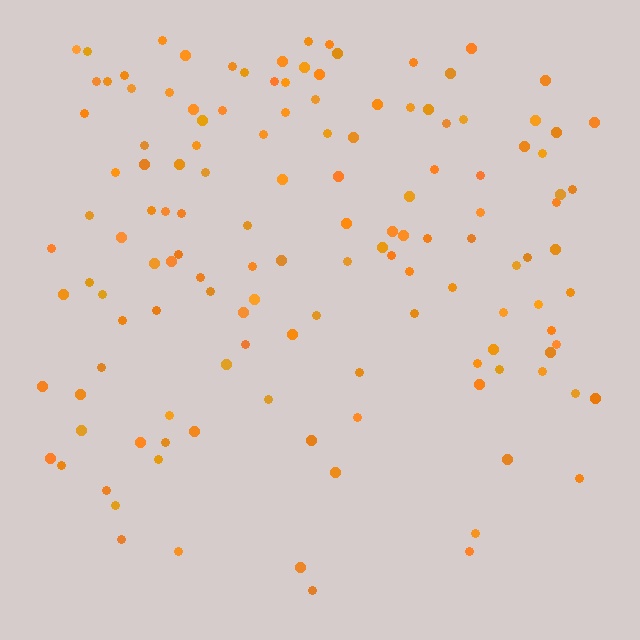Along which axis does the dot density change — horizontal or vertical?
Vertical.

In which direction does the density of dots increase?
From bottom to top, with the top side densest.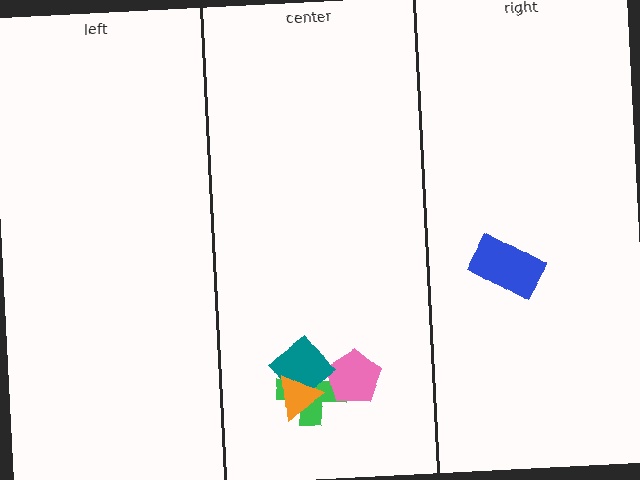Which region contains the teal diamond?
The center region.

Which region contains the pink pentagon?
The center region.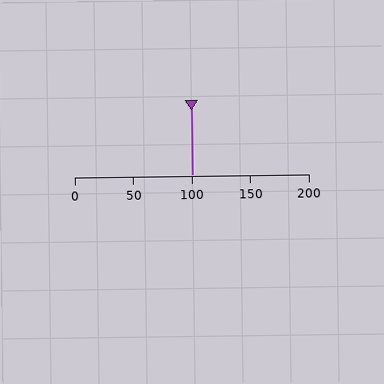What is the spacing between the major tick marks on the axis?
The major ticks are spaced 50 apart.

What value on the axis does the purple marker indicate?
The marker indicates approximately 100.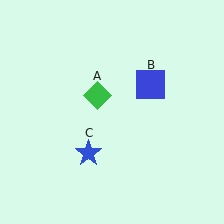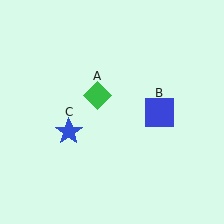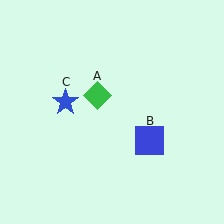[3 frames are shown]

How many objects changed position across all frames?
2 objects changed position: blue square (object B), blue star (object C).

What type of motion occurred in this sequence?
The blue square (object B), blue star (object C) rotated clockwise around the center of the scene.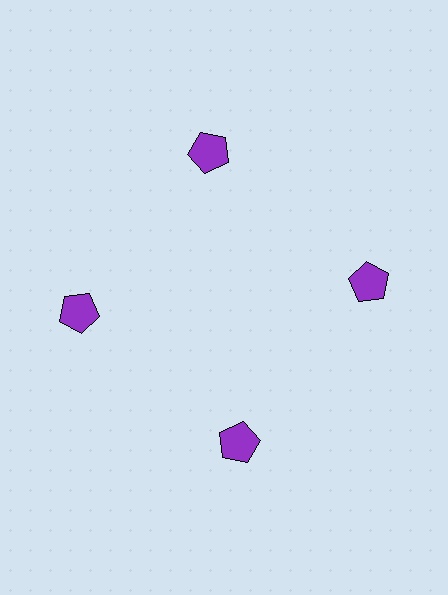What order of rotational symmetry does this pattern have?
This pattern has 4-fold rotational symmetry.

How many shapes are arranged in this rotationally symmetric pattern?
There are 4 shapes, arranged in 4 groups of 1.